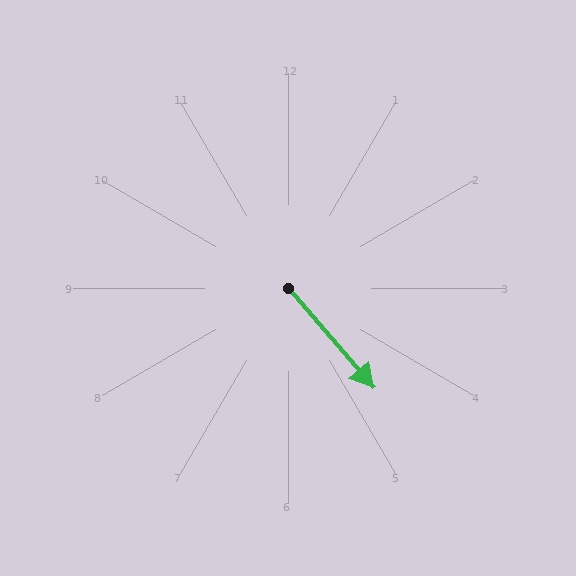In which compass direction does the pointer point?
Southeast.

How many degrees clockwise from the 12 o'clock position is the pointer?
Approximately 139 degrees.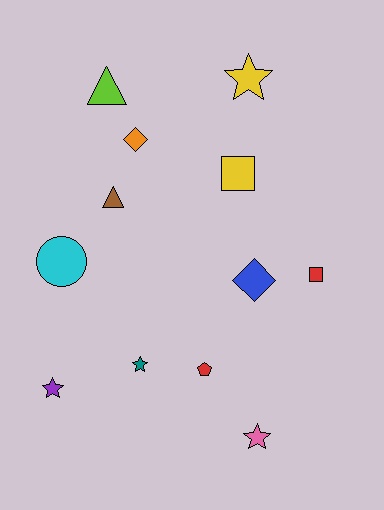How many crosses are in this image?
There are no crosses.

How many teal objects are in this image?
There is 1 teal object.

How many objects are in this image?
There are 12 objects.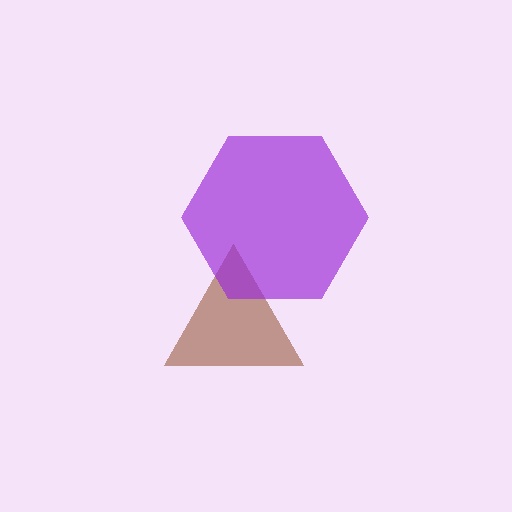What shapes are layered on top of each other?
The layered shapes are: a brown triangle, a purple hexagon.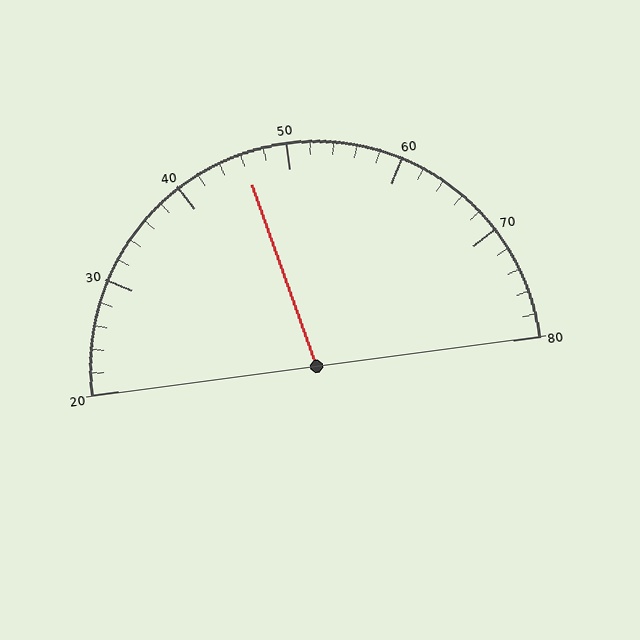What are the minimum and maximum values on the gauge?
The gauge ranges from 20 to 80.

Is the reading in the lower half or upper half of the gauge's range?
The reading is in the lower half of the range (20 to 80).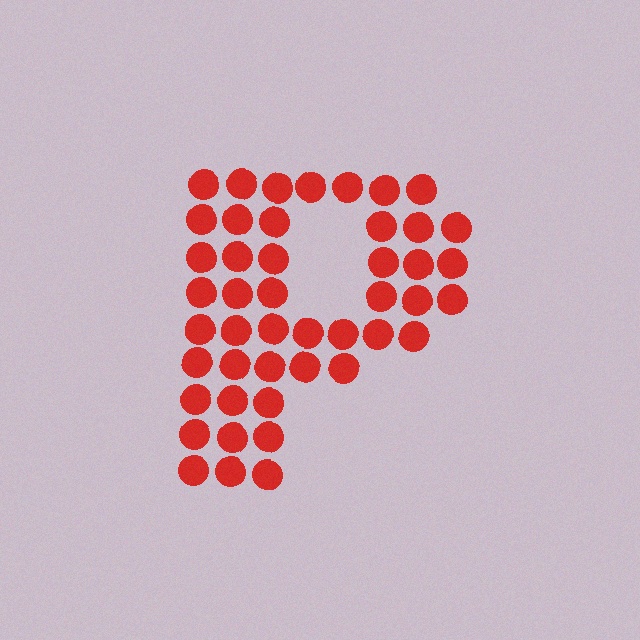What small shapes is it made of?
It is made of small circles.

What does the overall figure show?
The overall figure shows the letter P.